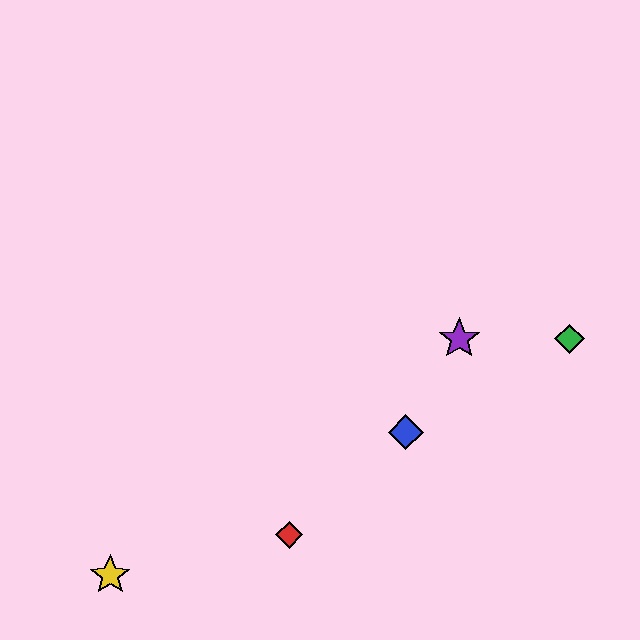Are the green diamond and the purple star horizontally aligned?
Yes, both are at y≈339.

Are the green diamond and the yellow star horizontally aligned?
No, the green diamond is at y≈339 and the yellow star is at y≈575.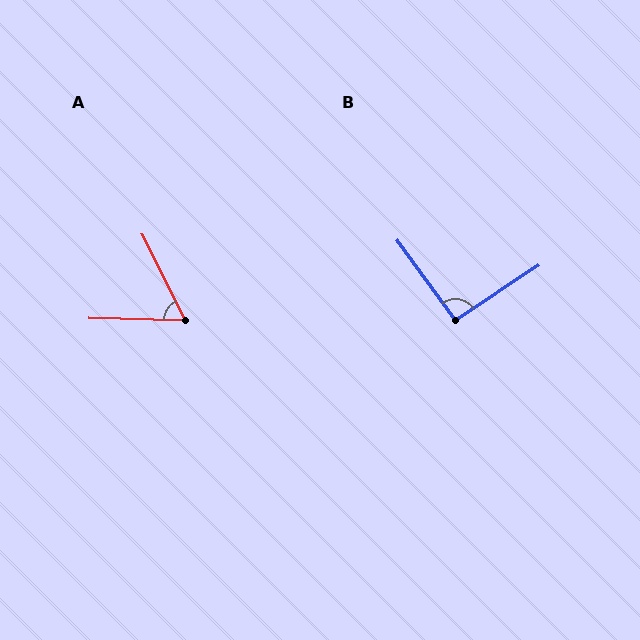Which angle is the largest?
B, at approximately 93 degrees.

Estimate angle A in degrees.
Approximately 62 degrees.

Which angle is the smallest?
A, at approximately 62 degrees.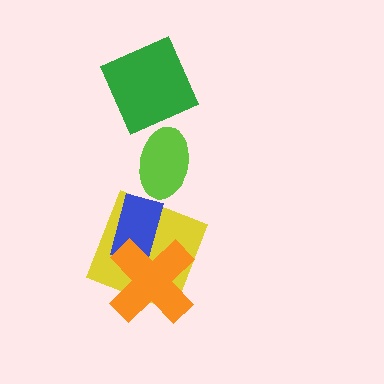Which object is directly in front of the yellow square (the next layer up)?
The blue rectangle is directly in front of the yellow square.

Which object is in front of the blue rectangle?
The orange cross is in front of the blue rectangle.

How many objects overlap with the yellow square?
2 objects overlap with the yellow square.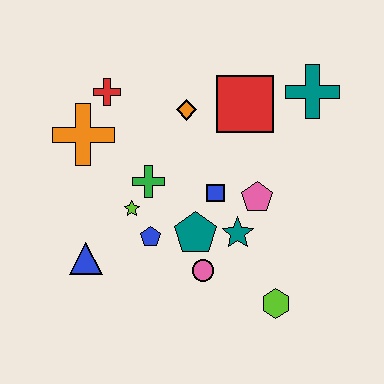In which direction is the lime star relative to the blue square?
The lime star is to the left of the blue square.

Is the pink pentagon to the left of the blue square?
No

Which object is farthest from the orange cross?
The lime hexagon is farthest from the orange cross.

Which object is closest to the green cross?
The lime star is closest to the green cross.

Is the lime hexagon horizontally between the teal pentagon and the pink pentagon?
No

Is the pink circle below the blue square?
Yes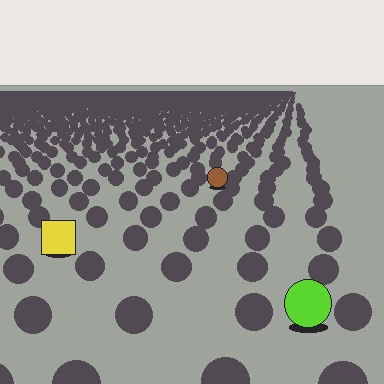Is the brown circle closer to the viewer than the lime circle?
No. The lime circle is closer — you can tell from the texture gradient: the ground texture is coarser near it.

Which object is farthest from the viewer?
The brown circle is farthest from the viewer. It appears smaller and the ground texture around it is denser.